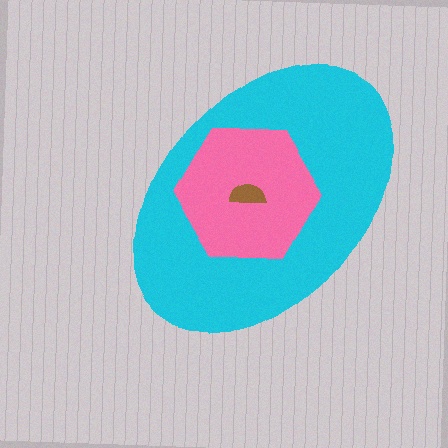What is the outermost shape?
The cyan ellipse.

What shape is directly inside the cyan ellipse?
The pink hexagon.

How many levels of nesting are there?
3.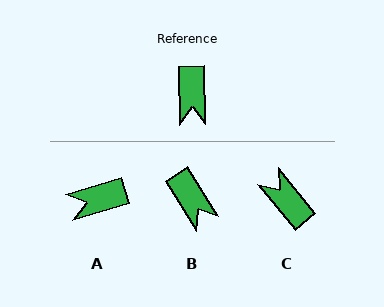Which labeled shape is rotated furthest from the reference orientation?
C, about 142 degrees away.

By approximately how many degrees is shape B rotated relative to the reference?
Approximately 31 degrees counter-clockwise.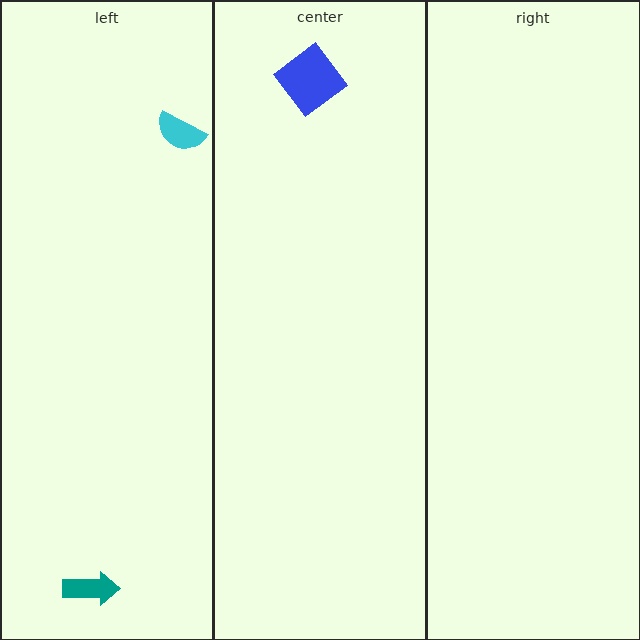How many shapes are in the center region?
1.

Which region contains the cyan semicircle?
The left region.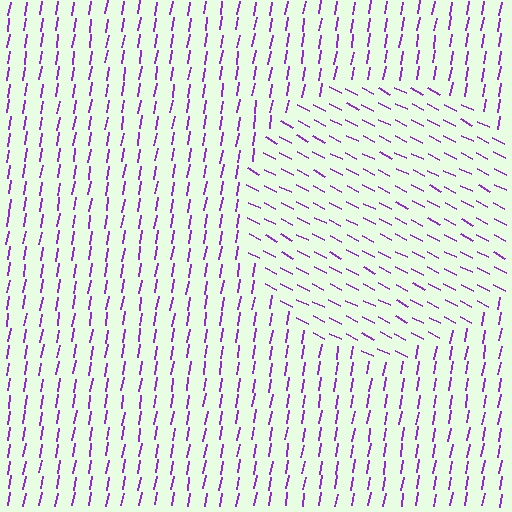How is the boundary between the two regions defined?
The boundary is defined purely by a change in line orientation (approximately 73 degrees difference). All lines are the same color and thickness.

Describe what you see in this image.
The image is filled with small purple line segments. A circle region in the image has lines oriented differently from the surrounding lines, creating a visible texture boundary.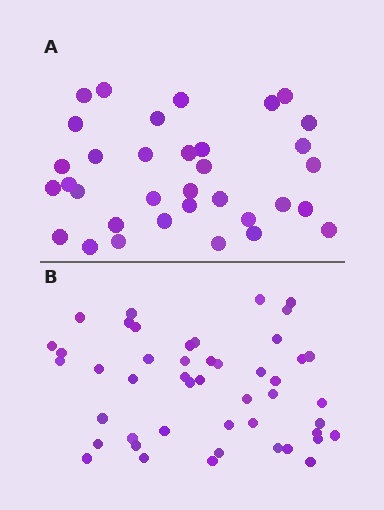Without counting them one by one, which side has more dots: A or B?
Region B (the bottom region) has more dots.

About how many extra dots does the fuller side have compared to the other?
Region B has approximately 15 more dots than region A.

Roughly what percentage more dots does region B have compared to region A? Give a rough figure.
About 40% more.